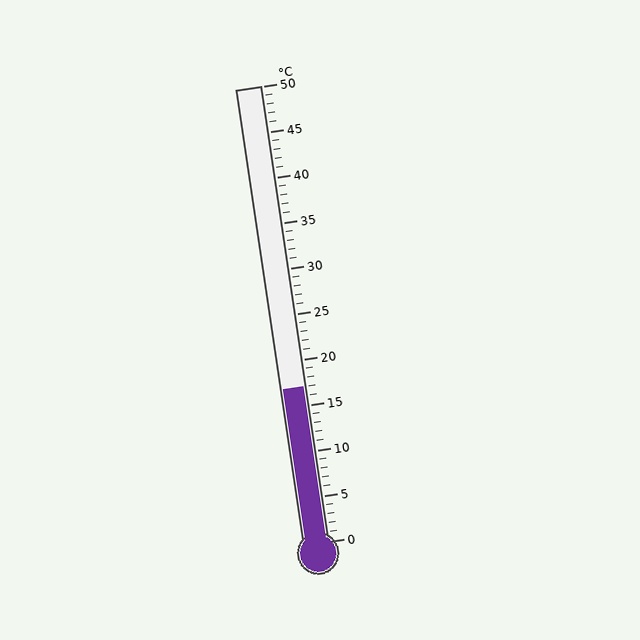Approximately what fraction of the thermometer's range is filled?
The thermometer is filled to approximately 35% of its range.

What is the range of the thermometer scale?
The thermometer scale ranges from 0°C to 50°C.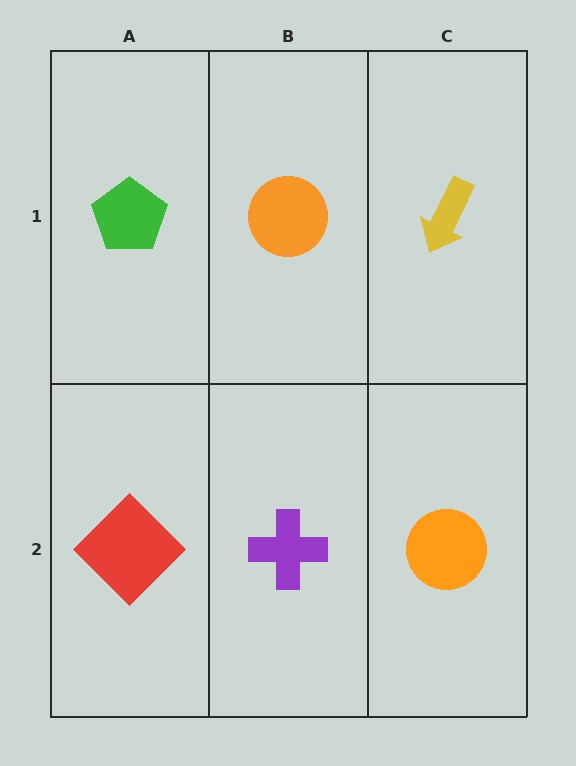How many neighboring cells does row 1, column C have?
2.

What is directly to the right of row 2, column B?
An orange circle.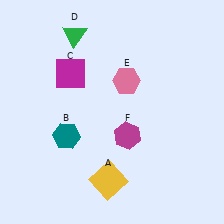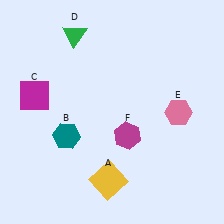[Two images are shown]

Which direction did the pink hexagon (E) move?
The pink hexagon (E) moved right.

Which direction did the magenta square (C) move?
The magenta square (C) moved left.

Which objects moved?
The objects that moved are: the magenta square (C), the pink hexagon (E).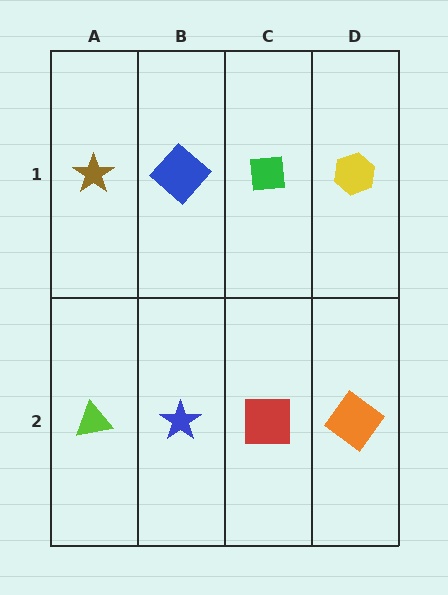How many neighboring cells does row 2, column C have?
3.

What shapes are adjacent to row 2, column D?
A yellow hexagon (row 1, column D), a red square (row 2, column C).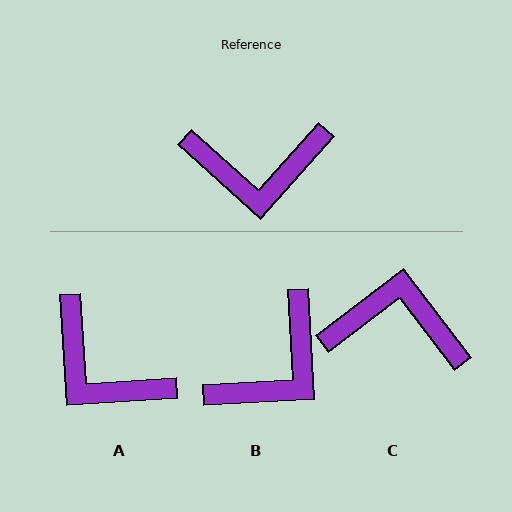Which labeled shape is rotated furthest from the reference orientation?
C, about 169 degrees away.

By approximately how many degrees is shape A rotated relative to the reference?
Approximately 44 degrees clockwise.